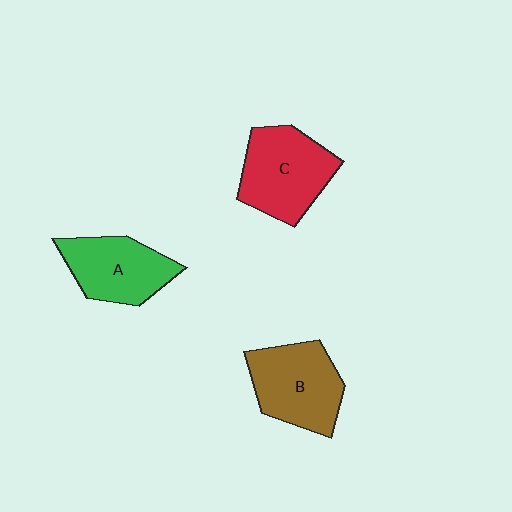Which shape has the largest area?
Shape C (red).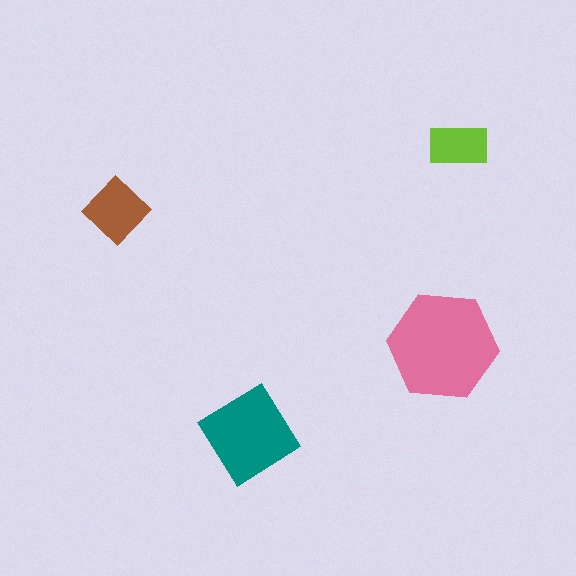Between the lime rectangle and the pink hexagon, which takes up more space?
The pink hexagon.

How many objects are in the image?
There are 4 objects in the image.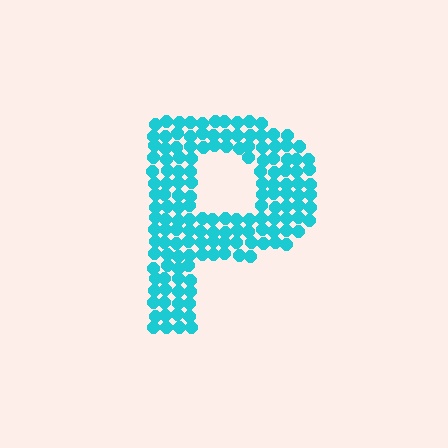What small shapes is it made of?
It is made of small circles.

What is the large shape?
The large shape is the letter P.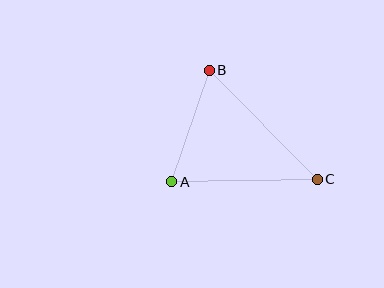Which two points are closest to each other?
Points A and B are closest to each other.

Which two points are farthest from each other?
Points B and C are farthest from each other.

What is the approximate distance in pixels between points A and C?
The distance between A and C is approximately 146 pixels.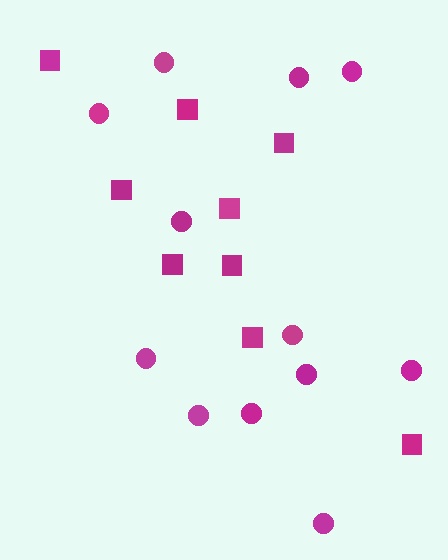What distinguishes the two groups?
There are 2 groups: one group of circles (12) and one group of squares (9).